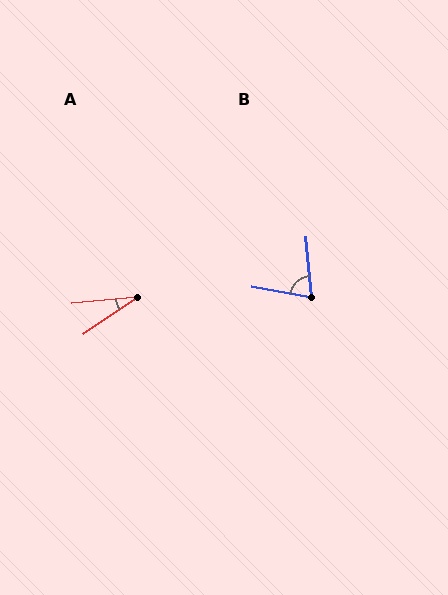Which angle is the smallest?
A, at approximately 29 degrees.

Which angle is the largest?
B, at approximately 74 degrees.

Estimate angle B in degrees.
Approximately 74 degrees.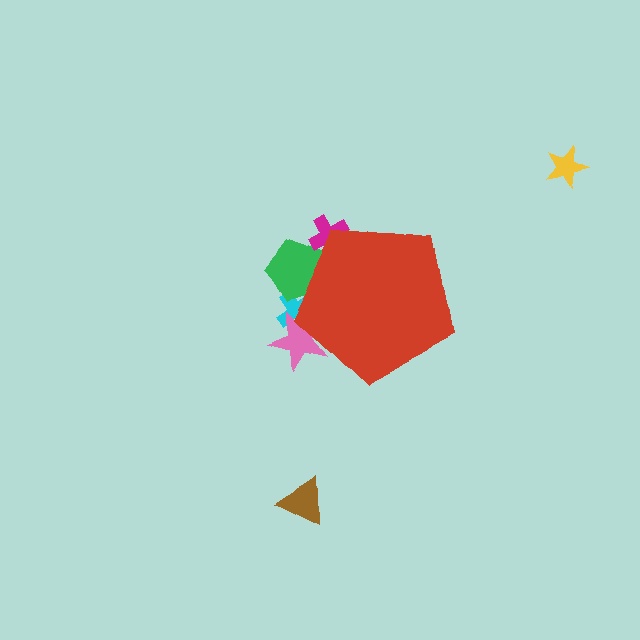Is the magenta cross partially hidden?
Yes, the magenta cross is partially hidden behind the red pentagon.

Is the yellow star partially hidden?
No, the yellow star is fully visible.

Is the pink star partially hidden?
Yes, the pink star is partially hidden behind the red pentagon.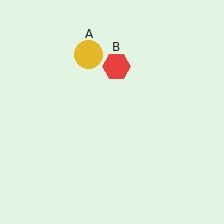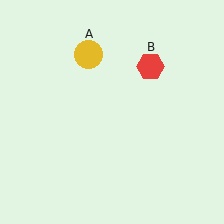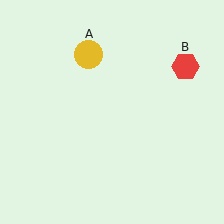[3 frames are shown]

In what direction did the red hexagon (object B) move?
The red hexagon (object B) moved right.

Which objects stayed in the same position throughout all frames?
Yellow circle (object A) remained stationary.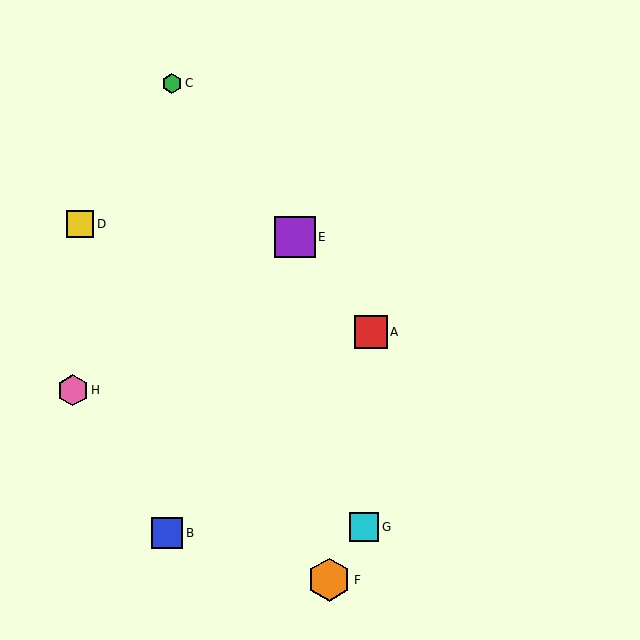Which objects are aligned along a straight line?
Objects A, C, E are aligned along a straight line.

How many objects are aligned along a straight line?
3 objects (A, C, E) are aligned along a straight line.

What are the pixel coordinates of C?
Object C is at (172, 83).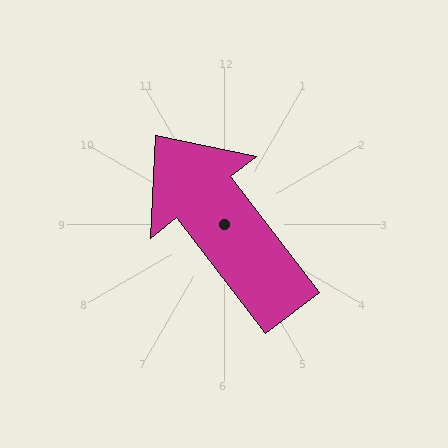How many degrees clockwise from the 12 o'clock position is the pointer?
Approximately 322 degrees.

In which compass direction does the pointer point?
Northwest.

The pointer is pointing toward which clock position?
Roughly 11 o'clock.